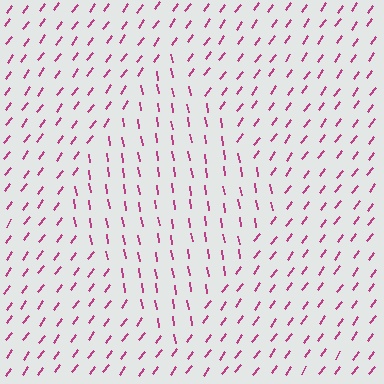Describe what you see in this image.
The image is filled with small magenta line segments. A diamond region in the image has lines oriented differently from the surrounding lines, creating a visible texture boundary.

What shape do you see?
I see a diamond.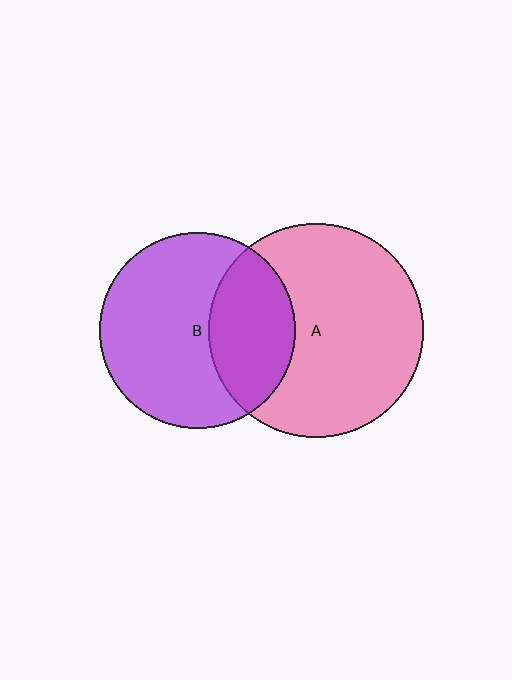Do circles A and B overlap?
Yes.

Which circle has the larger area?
Circle A (pink).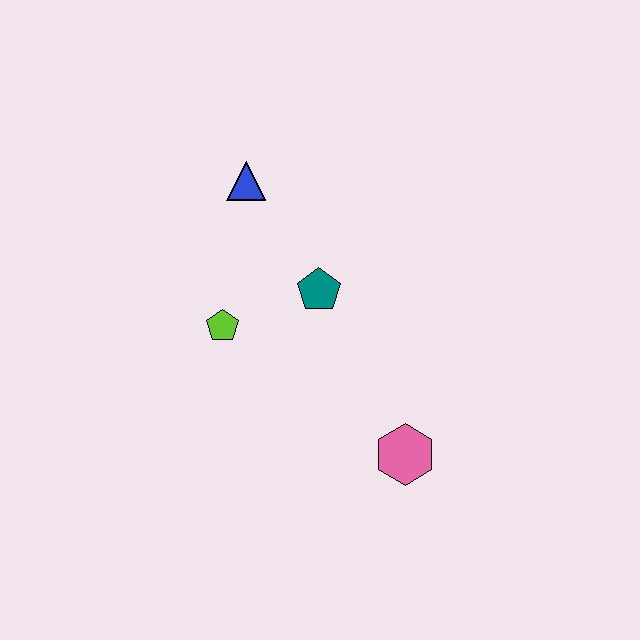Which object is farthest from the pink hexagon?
The blue triangle is farthest from the pink hexagon.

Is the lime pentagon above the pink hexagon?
Yes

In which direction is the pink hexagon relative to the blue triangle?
The pink hexagon is below the blue triangle.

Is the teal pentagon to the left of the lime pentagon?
No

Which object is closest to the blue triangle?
The teal pentagon is closest to the blue triangle.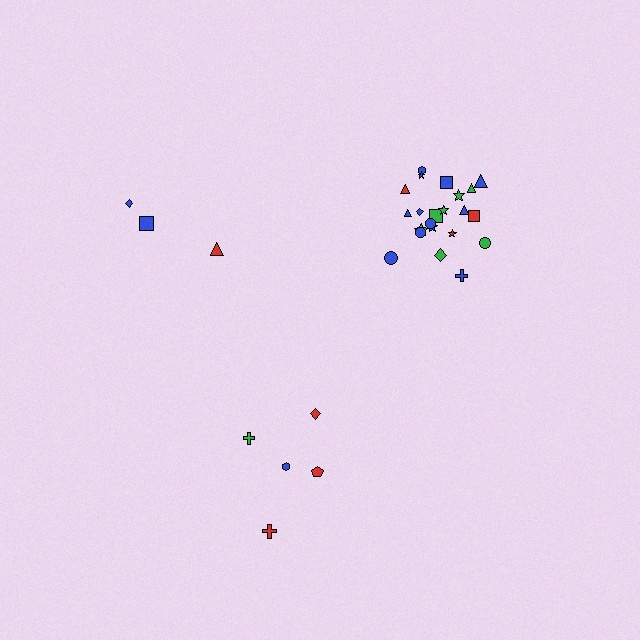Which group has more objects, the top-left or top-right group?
The top-right group.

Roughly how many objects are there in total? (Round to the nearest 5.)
Roughly 30 objects in total.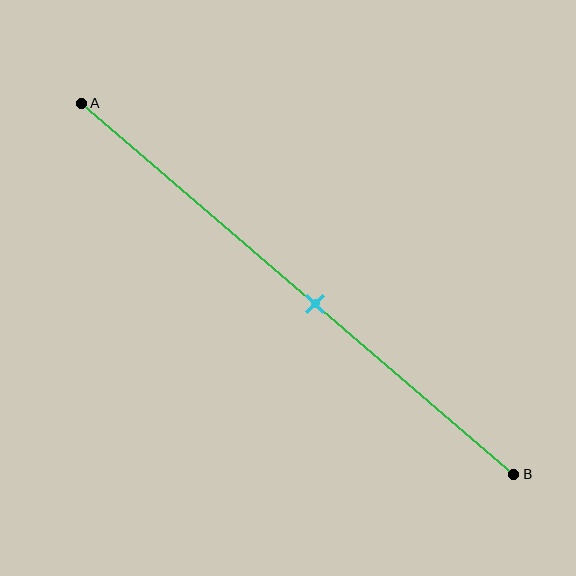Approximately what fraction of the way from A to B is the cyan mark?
The cyan mark is approximately 55% of the way from A to B.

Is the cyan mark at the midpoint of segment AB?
No, the mark is at about 55% from A, not at the 50% midpoint.